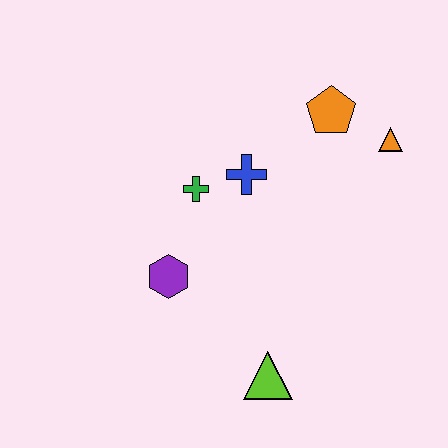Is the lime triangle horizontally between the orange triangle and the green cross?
Yes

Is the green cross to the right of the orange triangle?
No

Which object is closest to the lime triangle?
The purple hexagon is closest to the lime triangle.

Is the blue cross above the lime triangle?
Yes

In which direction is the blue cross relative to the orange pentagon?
The blue cross is to the left of the orange pentagon.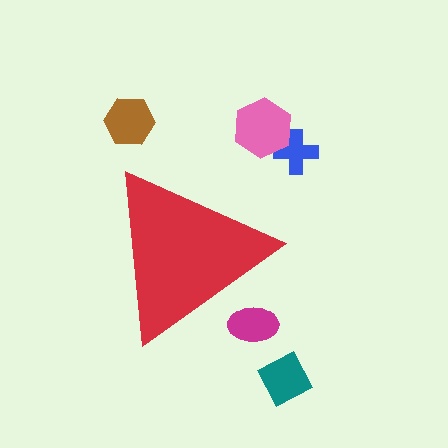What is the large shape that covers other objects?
A red triangle.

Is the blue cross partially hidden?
No, the blue cross is fully visible.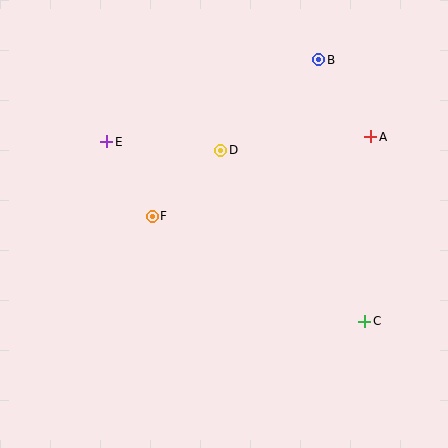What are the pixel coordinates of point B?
Point B is at (319, 60).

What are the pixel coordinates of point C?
Point C is at (365, 321).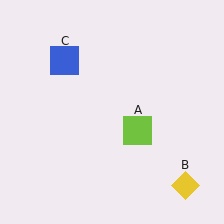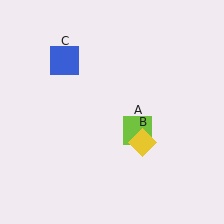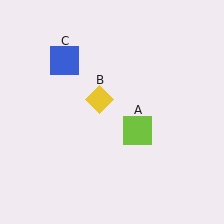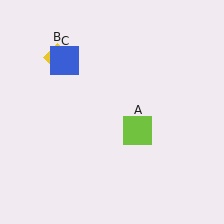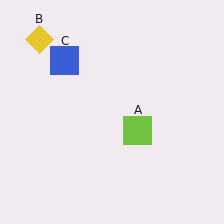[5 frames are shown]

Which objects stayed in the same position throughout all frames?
Lime square (object A) and blue square (object C) remained stationary.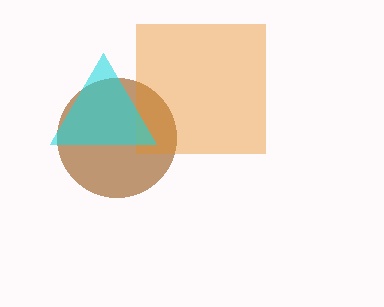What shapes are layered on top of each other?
The layered shapes are: a brown circle, an orange square, a cyan triangle.